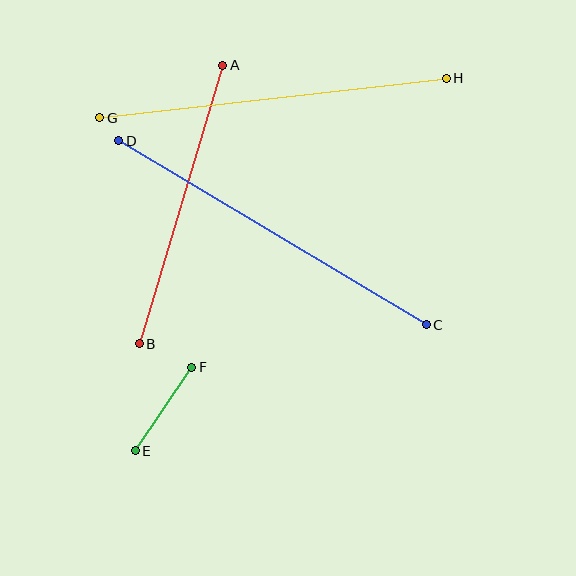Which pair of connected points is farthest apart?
Points C and D are farthest apart.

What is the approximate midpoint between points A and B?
The midpoint is at approximately (181, 205) pixels.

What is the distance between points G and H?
The distance is approximately 349 pixels.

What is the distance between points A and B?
The distance is approximately 291 pixels.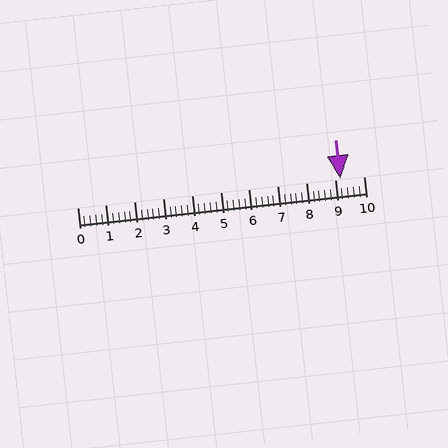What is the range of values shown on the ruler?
The ruler shows values from 0 to 10.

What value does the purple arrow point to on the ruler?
The purple arrow points to approximately 9.2.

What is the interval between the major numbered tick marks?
The major tick marks are spaced 1 units apart.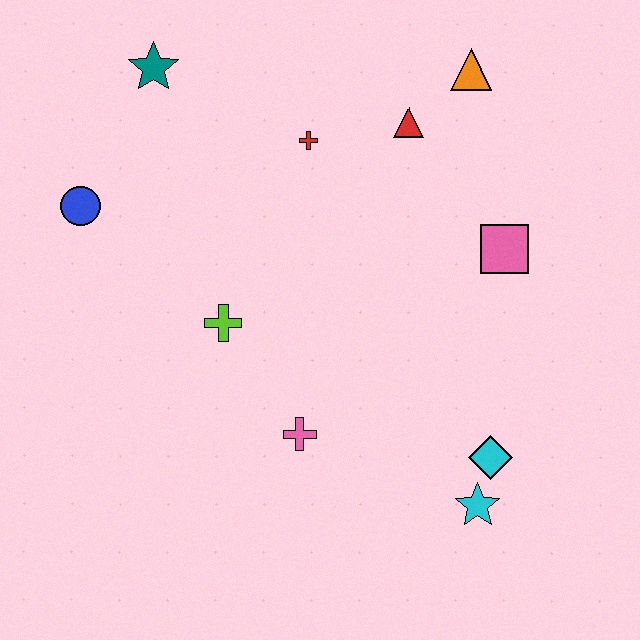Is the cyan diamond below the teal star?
Yes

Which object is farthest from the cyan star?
The teal star is farthest from the cyan star.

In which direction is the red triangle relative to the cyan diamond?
The red triangle is above the cyan diamond.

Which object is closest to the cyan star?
The cyan diamond is closest to the cyan star.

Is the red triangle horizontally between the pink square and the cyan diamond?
No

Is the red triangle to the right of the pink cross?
Yes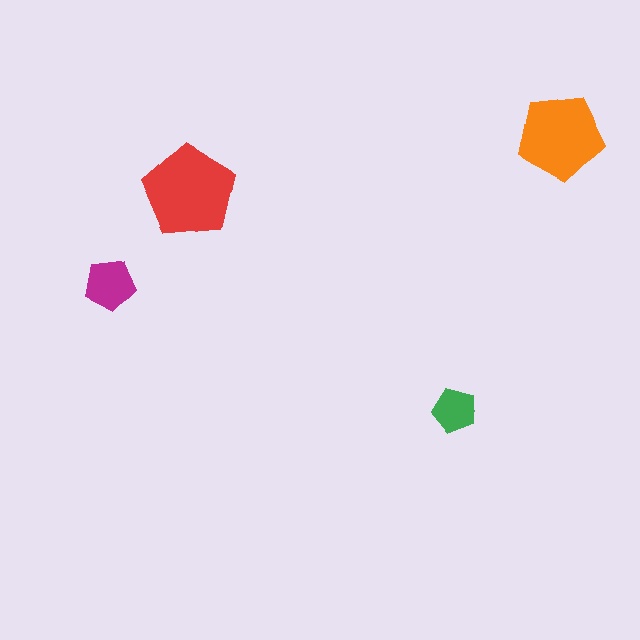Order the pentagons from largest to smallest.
the red one, the orange one, the magenta one, the green one.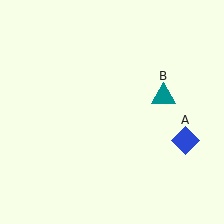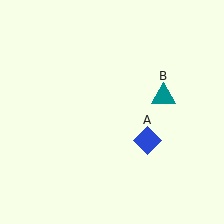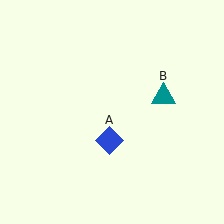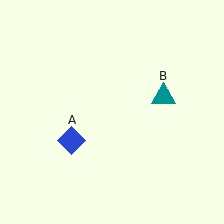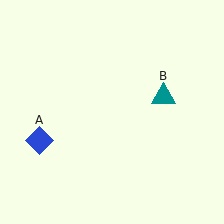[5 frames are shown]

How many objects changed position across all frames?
1 object changed position: blue diamond (object A).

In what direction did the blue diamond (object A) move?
The blue diamond (object A) moved left.